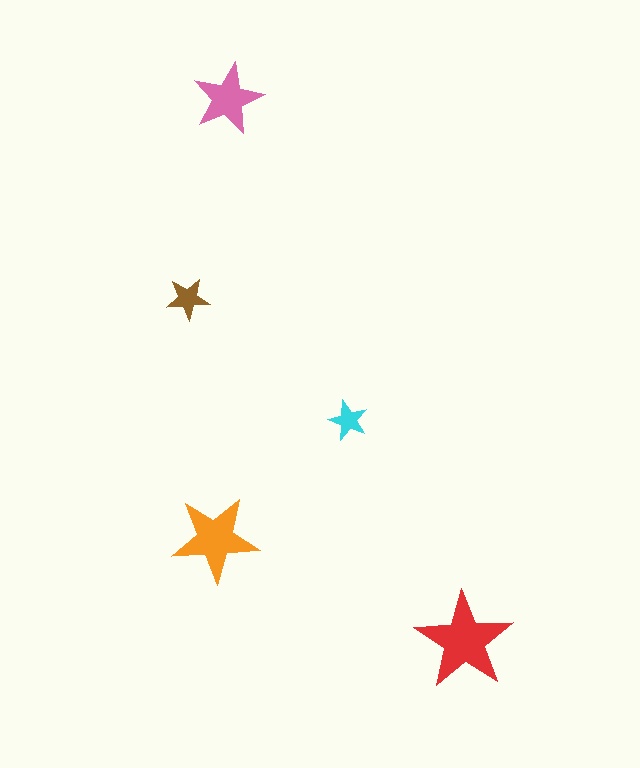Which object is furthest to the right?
The red star is rightmost.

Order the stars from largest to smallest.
the red one, the orange one, the pink one, the brown one, the cyan one.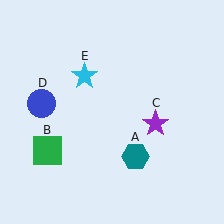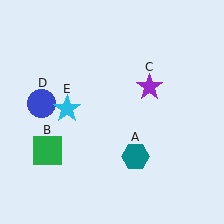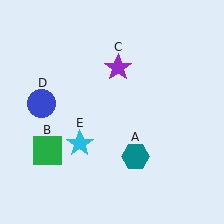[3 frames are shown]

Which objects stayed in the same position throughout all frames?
Teal hexagon (object A) and green square (object B) and blue circle (object D) remained stationary.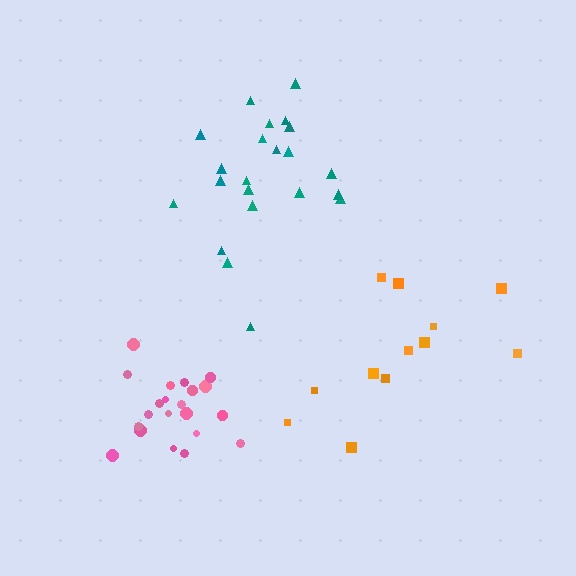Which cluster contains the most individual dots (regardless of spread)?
Teal (22).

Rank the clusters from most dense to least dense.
pink, teal, orange.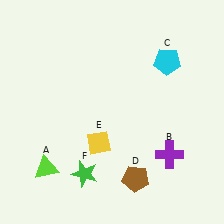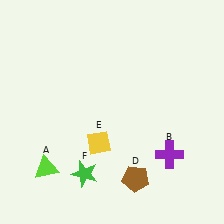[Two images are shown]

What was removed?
The cyan pentagon (C) was removed in Image 2.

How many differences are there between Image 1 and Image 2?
There is 1 difference between the two images.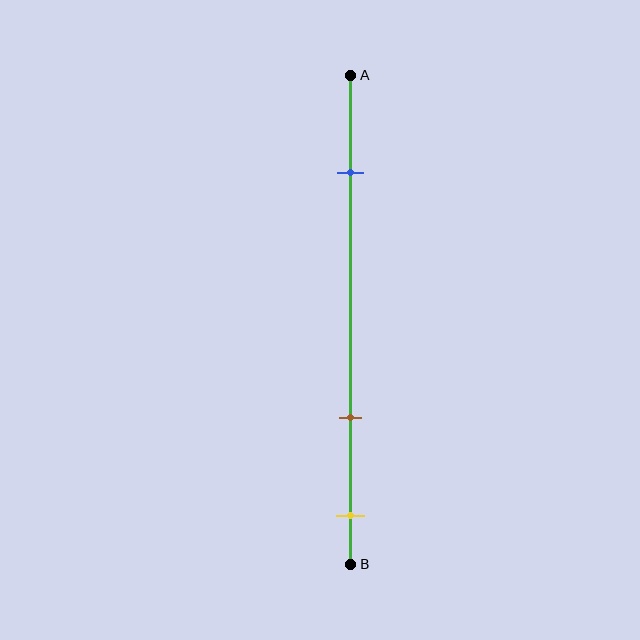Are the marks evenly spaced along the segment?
No, the marks are not evenly spaced.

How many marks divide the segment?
There are 3 marks dividing the segment.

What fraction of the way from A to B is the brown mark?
The brown mark is approximately 70% (0.7) of the way from A to B.